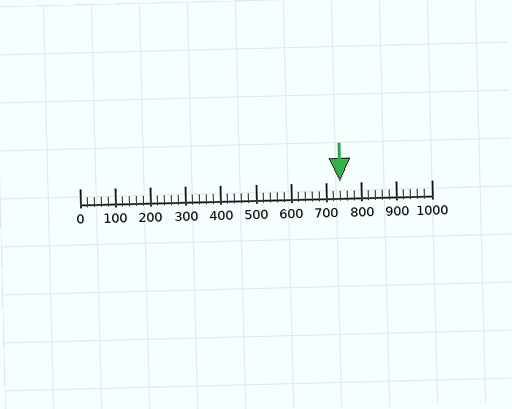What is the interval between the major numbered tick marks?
The major tick marks are spaced 100 units apart.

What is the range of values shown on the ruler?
The ruler shows values from 0 to 1000.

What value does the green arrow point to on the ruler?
The green arrow points to approximately 740.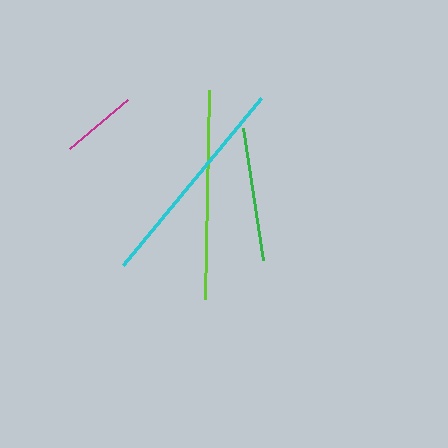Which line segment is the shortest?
The magenta line is the shortest at approximately 76 pixels.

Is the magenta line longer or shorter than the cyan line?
The cyan line is longer than the magenta line.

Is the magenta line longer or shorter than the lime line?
The lime line is longer than the magenta line.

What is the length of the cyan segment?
The cyan segment is approximately 216 pixels long.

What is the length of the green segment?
The green segment is approximately 133 pixels long.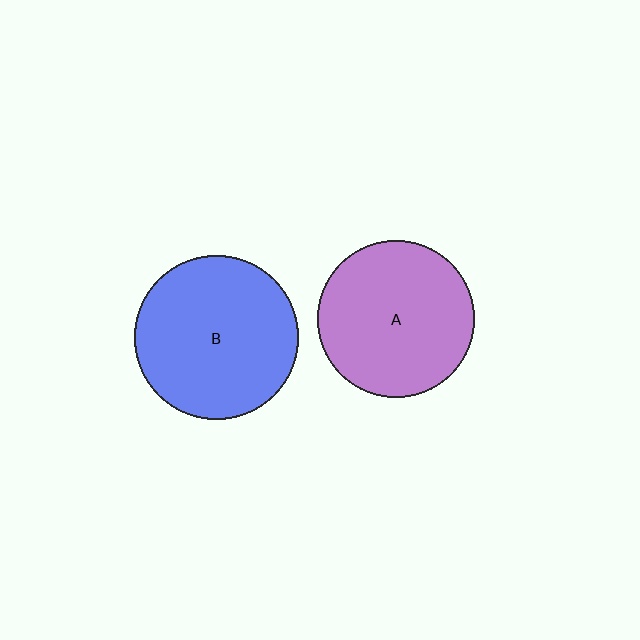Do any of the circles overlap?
No, none of the circles overlap.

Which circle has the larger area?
Circle B (blue).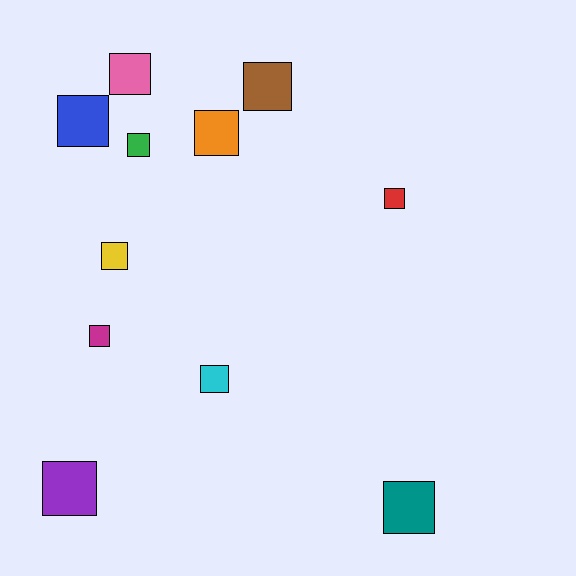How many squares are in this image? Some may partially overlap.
There are 11 squares.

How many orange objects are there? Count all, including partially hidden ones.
There is 1 orange object.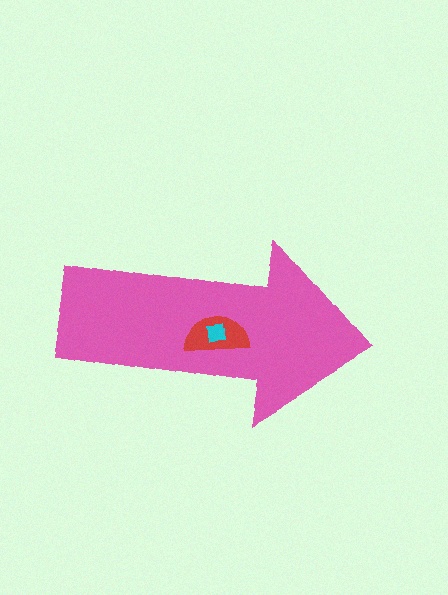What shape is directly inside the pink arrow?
The red semicircle.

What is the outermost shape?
The pink arrow.